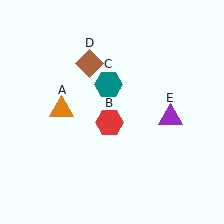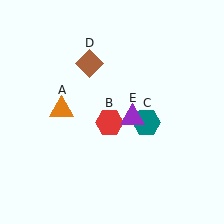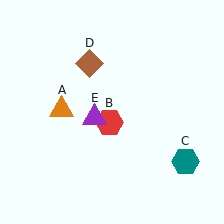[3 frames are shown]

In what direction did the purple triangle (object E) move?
The purple triangle (object E) moved left.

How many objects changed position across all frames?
2 objects changed position: teal hexagon (object C), purple triangle (object E).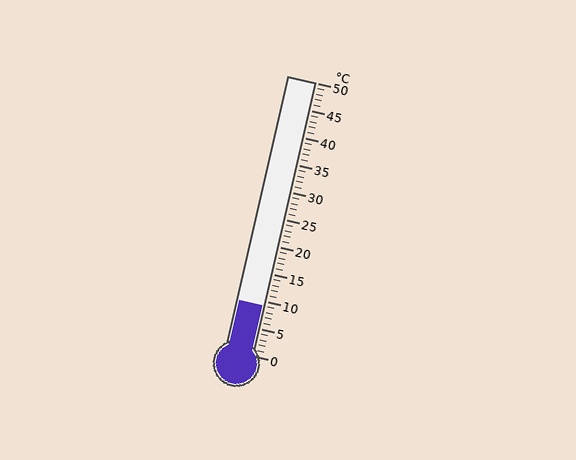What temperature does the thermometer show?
The thermometer shows approximately 9°C.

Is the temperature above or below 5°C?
The temperature is above 5°C.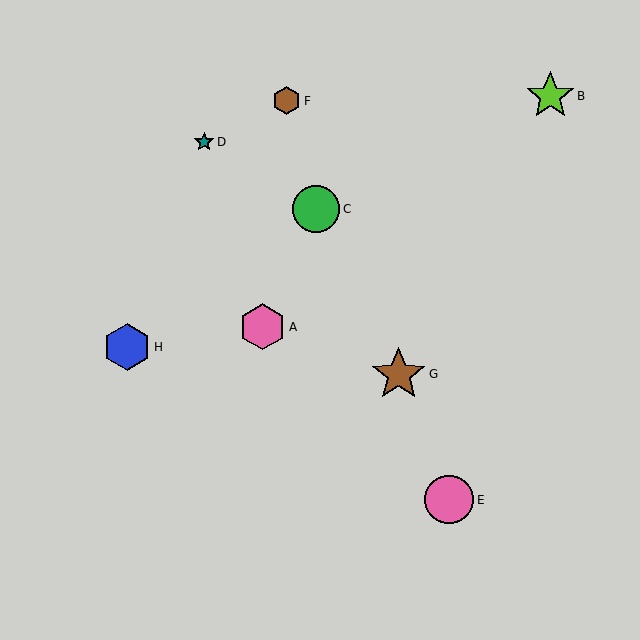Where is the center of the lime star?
The center of the lime star is at (550, 96).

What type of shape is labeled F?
Shape F is a brown hexagon.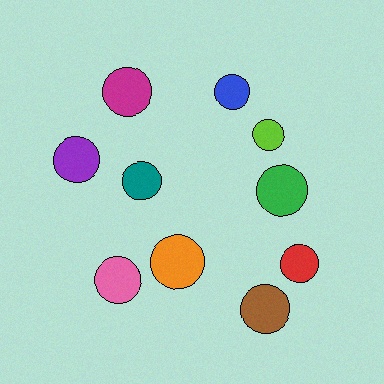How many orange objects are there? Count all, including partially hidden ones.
There is 1 orange object.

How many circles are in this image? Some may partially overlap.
There are 10 circles.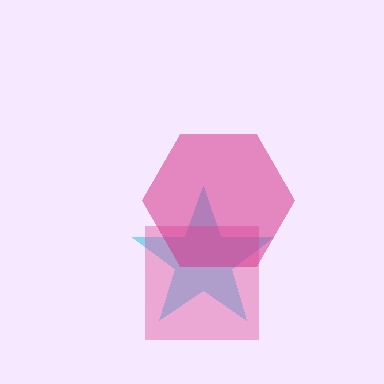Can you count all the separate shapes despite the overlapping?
Yes, there are 3 separate shapes.